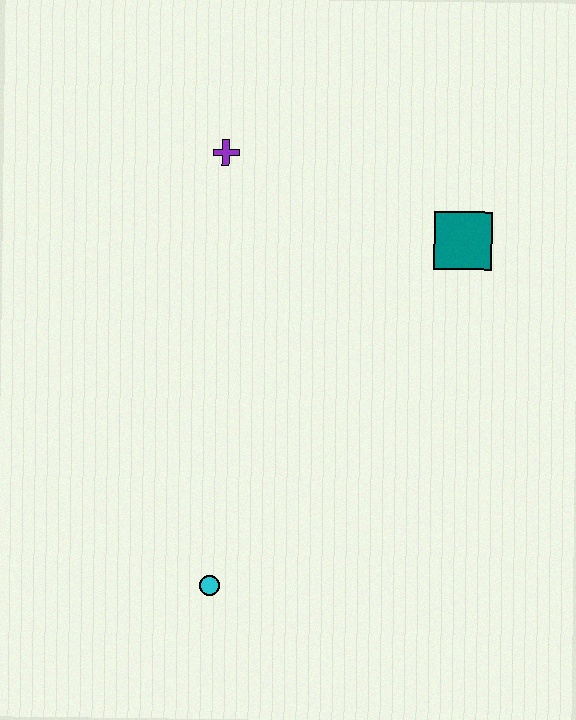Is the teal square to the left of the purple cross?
No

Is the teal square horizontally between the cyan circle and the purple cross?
No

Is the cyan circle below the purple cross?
Yes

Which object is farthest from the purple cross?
The cyan circle is farthest from the purple cross.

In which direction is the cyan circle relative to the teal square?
The cyan circle is below the teal square.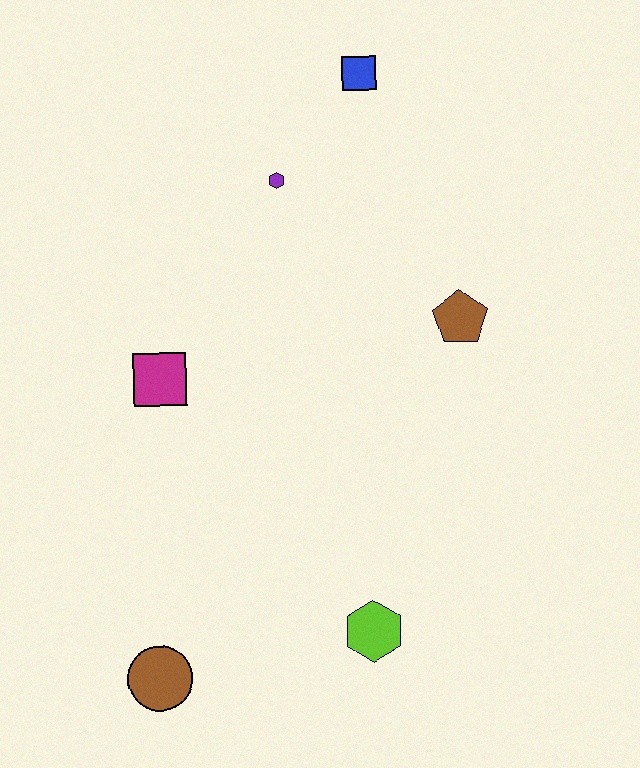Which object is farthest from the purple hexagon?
The brown circle is farthest from the purple hexagon.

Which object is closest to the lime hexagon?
The brown circle is closest to the lime hexagon.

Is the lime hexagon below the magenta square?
Yes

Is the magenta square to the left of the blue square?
Yes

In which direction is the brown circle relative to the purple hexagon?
The brown circle is below the purple hexagon.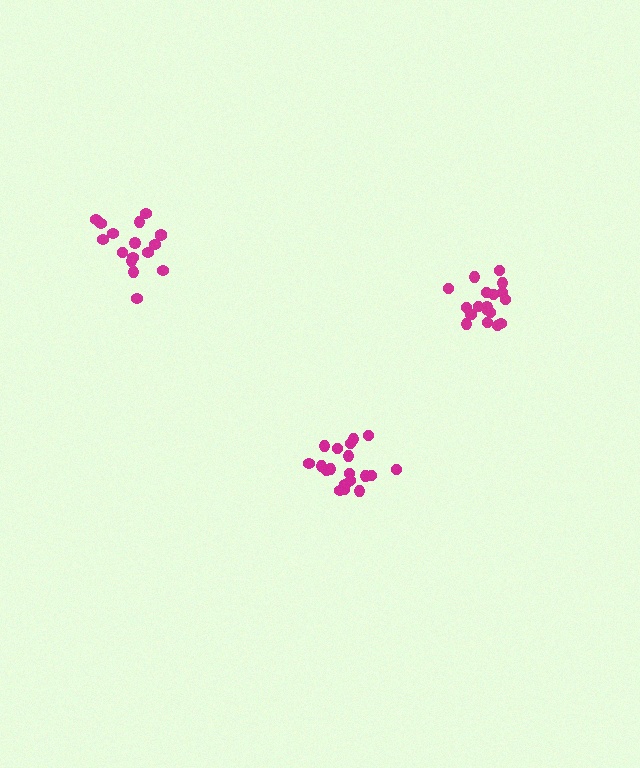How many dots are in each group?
Group 1: 19 dots, Group 2: 19 dots, Group 3: 17 dots (55 total).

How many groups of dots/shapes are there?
There are 3 groups.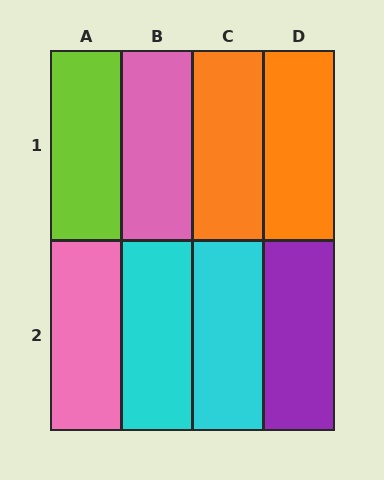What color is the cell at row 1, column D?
Orange.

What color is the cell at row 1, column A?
Lime.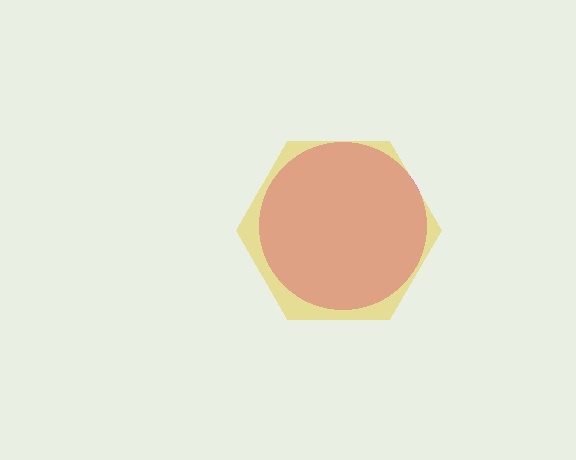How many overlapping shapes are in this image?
There are 2 overlapping shapes in the image.